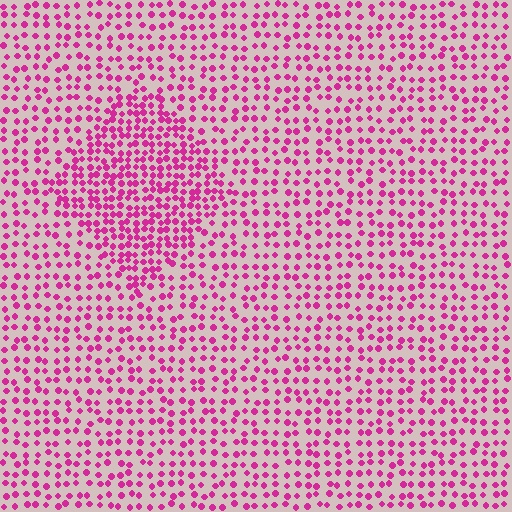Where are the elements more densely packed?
The elements are more densely packed inside the diamond boundary.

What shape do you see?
I see a diamond.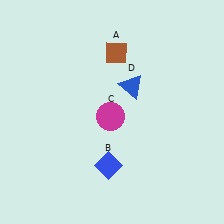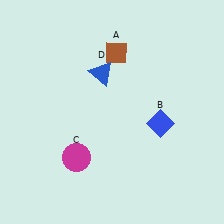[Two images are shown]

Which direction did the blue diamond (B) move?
The blue diamond (B) moved right.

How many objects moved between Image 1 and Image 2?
3 objects moved between the two images.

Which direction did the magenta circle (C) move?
The magenta circle (C) moved down.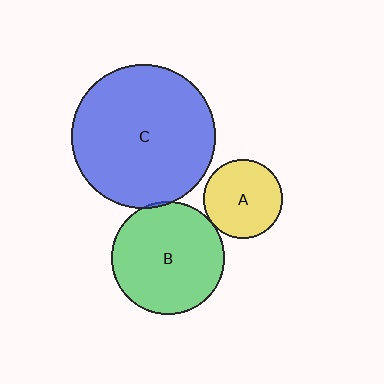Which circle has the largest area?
Circle C (blue).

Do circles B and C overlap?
Yes.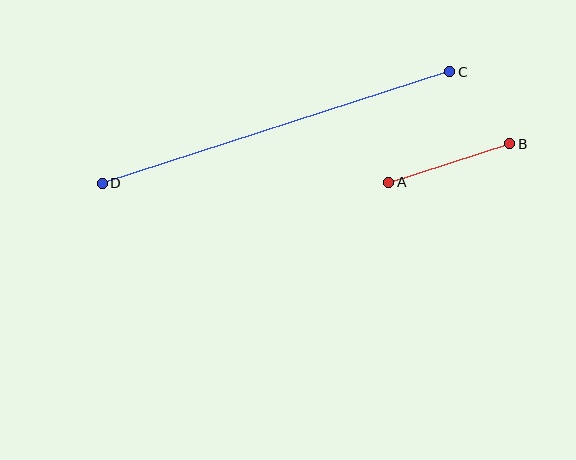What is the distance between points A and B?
The distance is approximately 127 pixels.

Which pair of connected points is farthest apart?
Points C and D are farthest apart.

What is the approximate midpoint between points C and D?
The midpoint is at approximately (276, 127) pixels.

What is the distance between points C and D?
The distance is approximately 365 pixels.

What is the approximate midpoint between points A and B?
The midpoint is at approximately (449, 163) pixels.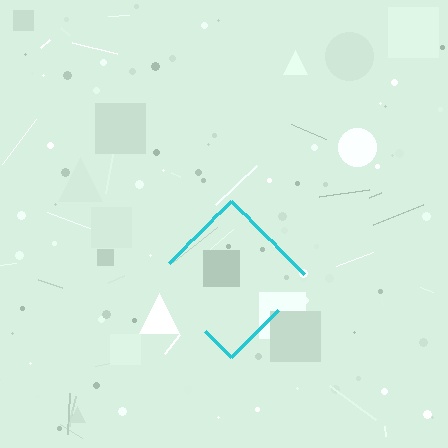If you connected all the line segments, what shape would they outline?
They would outline a diamond.